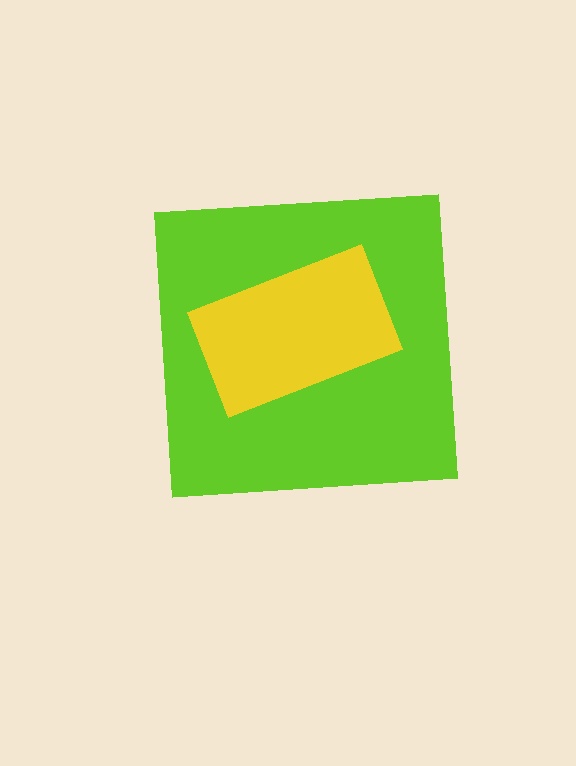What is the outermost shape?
The lime square.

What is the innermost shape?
The yellow rectangle.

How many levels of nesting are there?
2.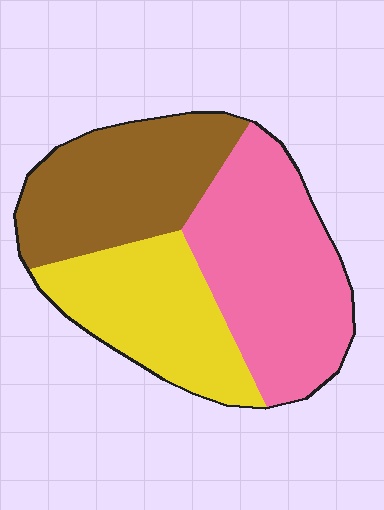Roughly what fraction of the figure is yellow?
Yellow covers 29% of the figure.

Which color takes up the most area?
Pink, at roughly 40%.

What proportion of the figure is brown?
Brown covers 31% of the figure.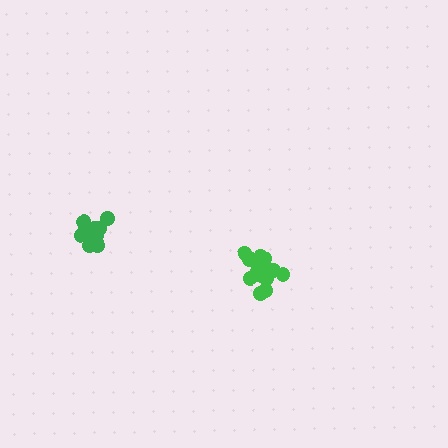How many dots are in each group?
Group 1: 13 dots, Group 2: 15 dots (28 total).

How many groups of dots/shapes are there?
There are 2 groups.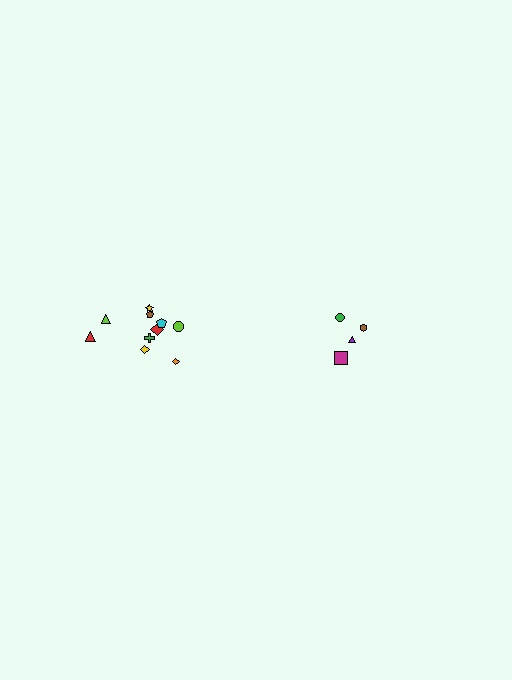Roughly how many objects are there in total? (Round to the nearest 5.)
Roughly 15 objects in total.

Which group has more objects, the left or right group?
The left group.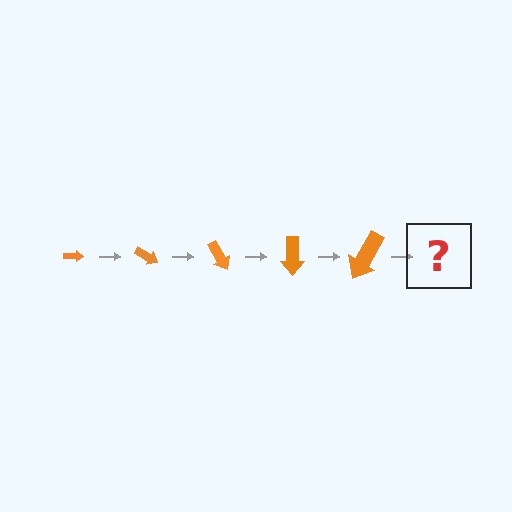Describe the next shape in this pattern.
It should be an arrow, larger than the previous one and rotated 150 degrees from the start.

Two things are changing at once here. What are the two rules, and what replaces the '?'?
The two rules are that the arrow grows larger each step and it rotates 30 degrees each step. The '?' should be an arrow, larger than the previous one and rotated 150 degrees from the start.